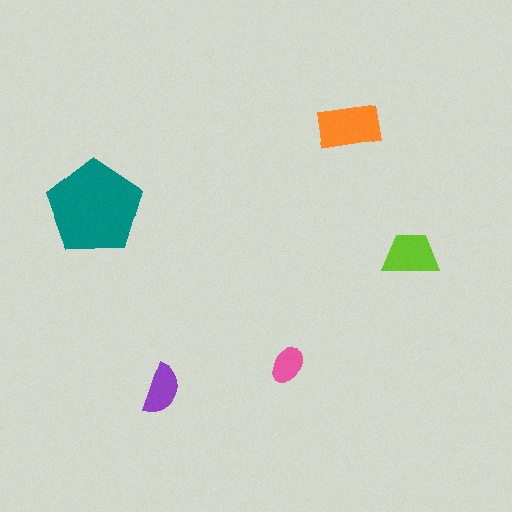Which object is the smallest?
The pink ellipse.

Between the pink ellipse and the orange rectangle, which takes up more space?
The orange rectangle.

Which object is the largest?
The teal pentagon.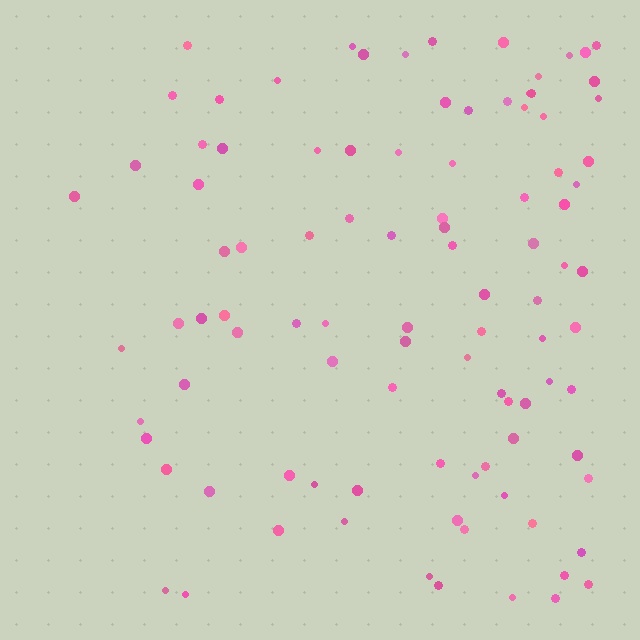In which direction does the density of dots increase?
From left to right, with the right side densest.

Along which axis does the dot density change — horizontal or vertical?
Horizontal.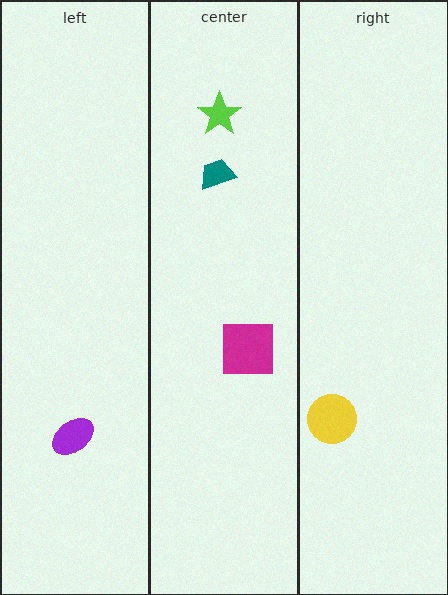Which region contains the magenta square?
The center region.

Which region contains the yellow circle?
The right region.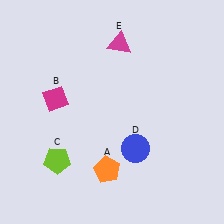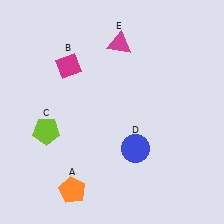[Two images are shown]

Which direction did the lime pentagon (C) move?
The lime pentagon (C) moved up.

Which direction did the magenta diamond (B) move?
The magenta diamond (B) moved up.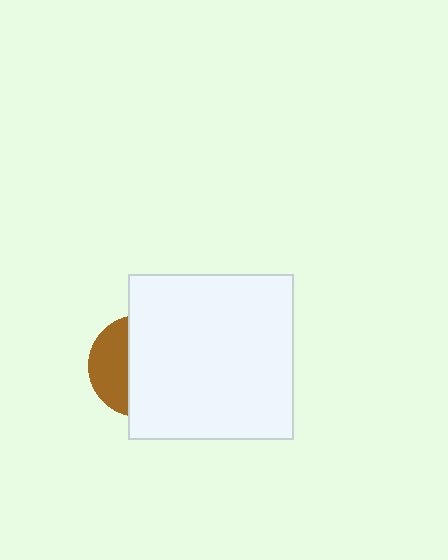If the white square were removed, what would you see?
You would see the complete brown circle.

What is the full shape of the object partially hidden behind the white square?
The partially hidden object is a brown circle.